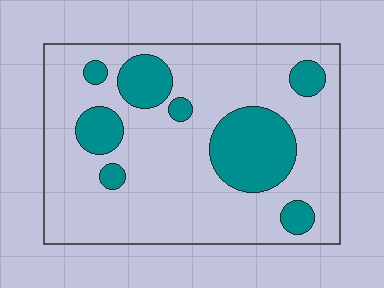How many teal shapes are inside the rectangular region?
8.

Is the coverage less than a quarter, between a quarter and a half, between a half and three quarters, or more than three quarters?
Less than a quarter.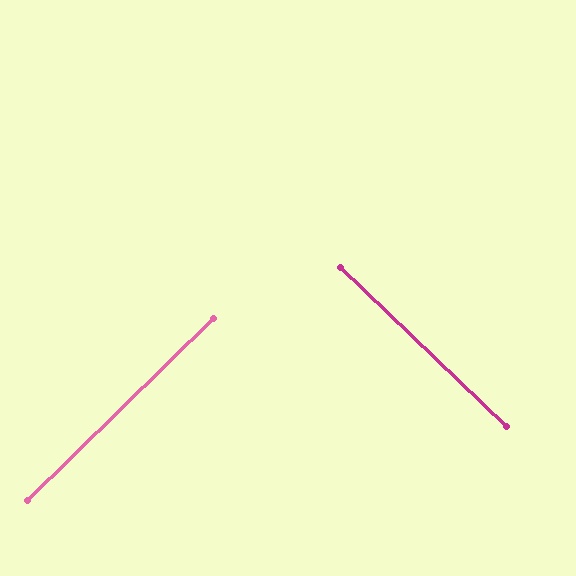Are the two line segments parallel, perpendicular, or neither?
Perpendicular — they meet at approximately 88°.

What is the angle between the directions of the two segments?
Approximately 88 degrees.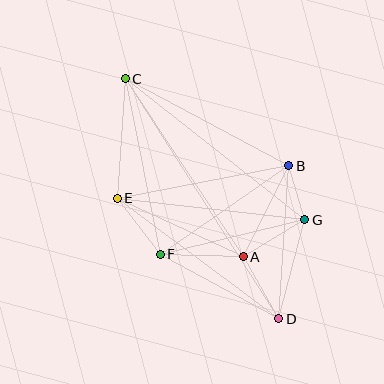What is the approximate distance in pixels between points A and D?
The distance between A and D is approximately 71 pixels.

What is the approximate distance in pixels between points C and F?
The distance between C and F is approximately 179 pixels.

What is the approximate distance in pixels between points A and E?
The distance between A and E is approximately 139 pixels.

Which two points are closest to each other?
Points B and G are closest to each other.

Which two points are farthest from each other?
Points C and D are farthest from each other.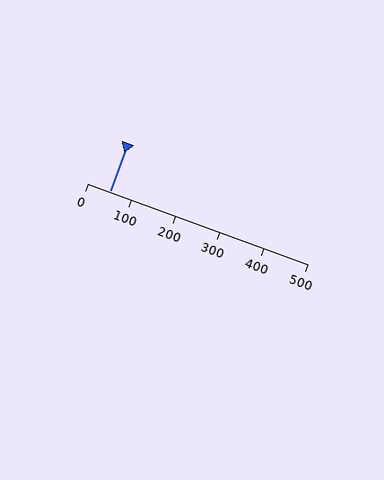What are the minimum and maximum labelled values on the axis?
The axis runs from 0 to 500.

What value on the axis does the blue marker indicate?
The marker indicates approximately 50.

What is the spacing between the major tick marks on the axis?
The major ticks are spaced 100 apart.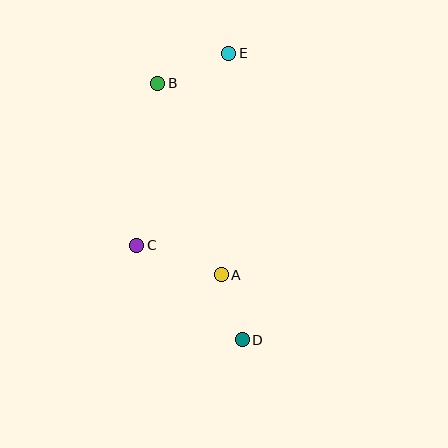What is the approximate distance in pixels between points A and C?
The distance between A and C is approximately 89 pixels.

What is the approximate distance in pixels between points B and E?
The distance between B and E is approximately 77 pixels.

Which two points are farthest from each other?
Points D and E are farthest from each other.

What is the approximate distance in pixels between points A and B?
The distance between A and B is approximately 202 pixels.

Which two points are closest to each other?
Points A and D are closest to each other.